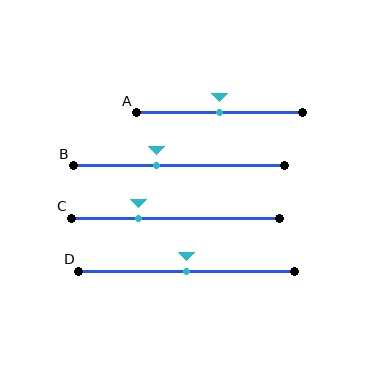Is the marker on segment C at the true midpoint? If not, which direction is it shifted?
No, the marker on segment C is shifted to the left by about 18% of the segment length.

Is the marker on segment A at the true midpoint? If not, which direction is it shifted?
Yes, the marker on segment A is at the true midpoint.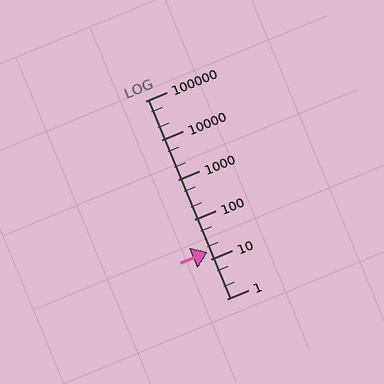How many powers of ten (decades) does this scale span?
The scale spans 5 decades, from 1 to 100000.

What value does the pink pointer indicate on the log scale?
The pointer indicates approximately 15.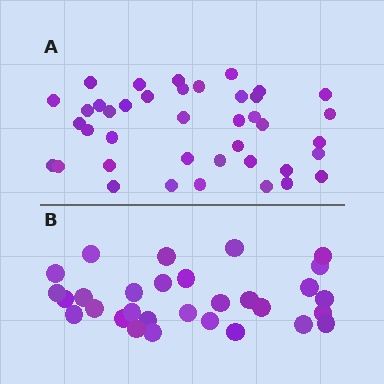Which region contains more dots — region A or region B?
Region A (the top region) has more dots.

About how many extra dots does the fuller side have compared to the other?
Region A has roughly 10 or so more dots than region B.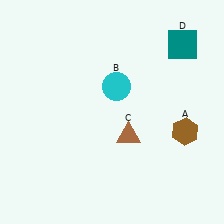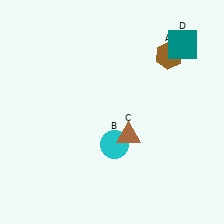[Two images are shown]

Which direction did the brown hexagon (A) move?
The brown hexagon (A) moved up.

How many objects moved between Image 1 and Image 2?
2 objects moved between the two images.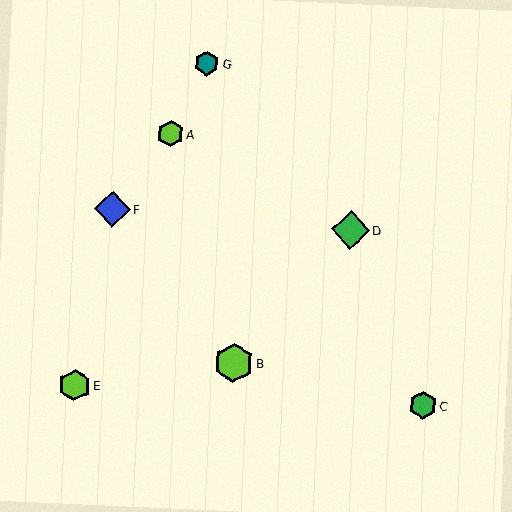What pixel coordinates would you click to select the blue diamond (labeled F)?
Click at (112, 209) to select the blue diamond F.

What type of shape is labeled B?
Shape B is a lime hexagon.